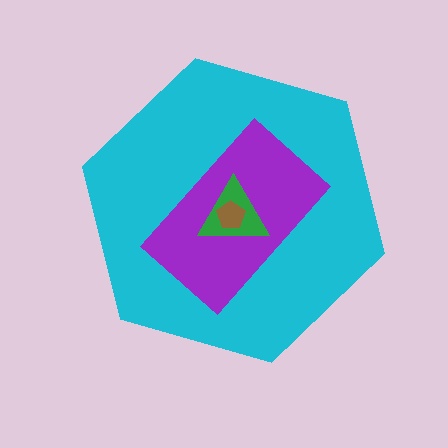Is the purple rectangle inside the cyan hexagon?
Yes.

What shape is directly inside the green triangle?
The brown pentagon.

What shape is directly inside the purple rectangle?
The green triangle.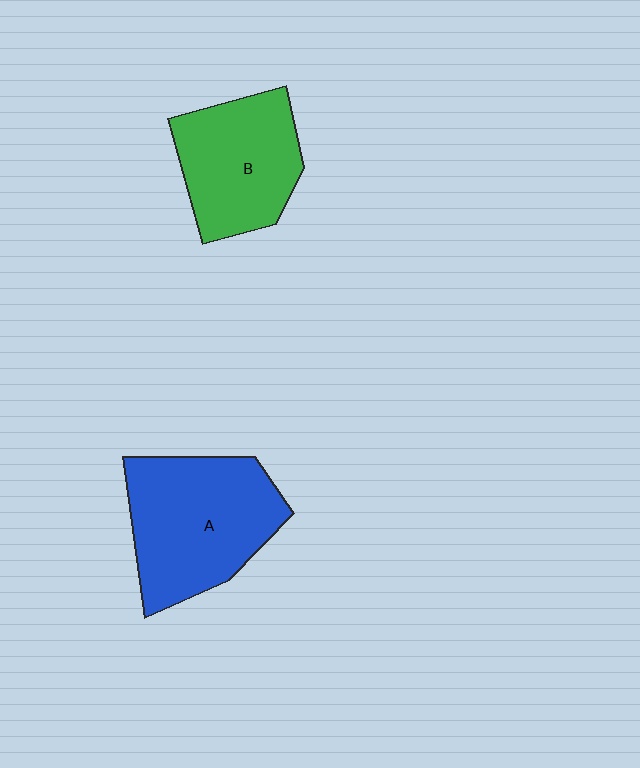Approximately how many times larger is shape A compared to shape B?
Approximately 1.3 times.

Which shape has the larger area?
Shape A (blue).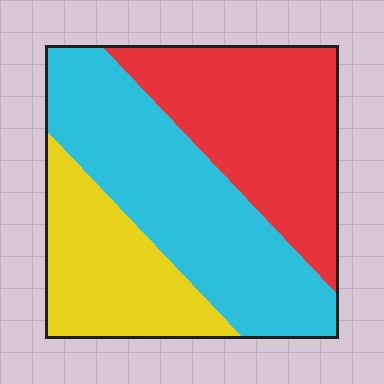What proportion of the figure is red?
Red covers around 35% of the figure.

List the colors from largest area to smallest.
From largest to smallest: cyan, red, yellow.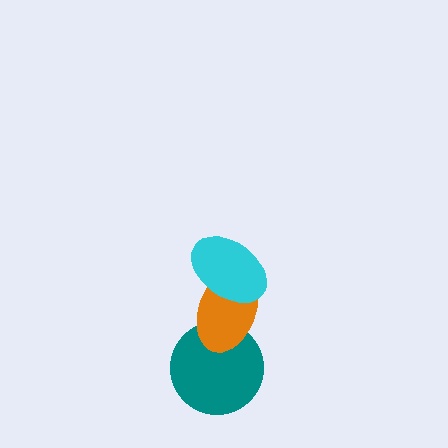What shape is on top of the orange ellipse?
The cyan ellipse is on top of the orange ellipse.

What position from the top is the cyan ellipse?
The cyan ellipse is 1st from the top.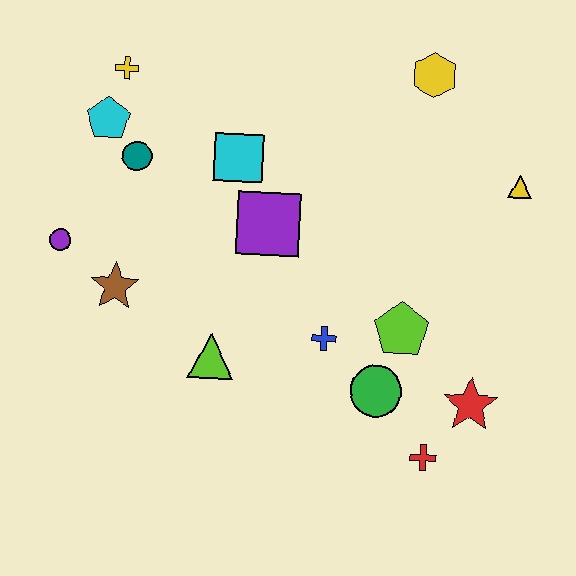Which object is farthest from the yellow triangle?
The purple circle is farthest from the yellow triangle.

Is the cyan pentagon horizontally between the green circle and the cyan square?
No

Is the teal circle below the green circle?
No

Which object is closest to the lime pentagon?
The green circle is closest to the lime pentagon.